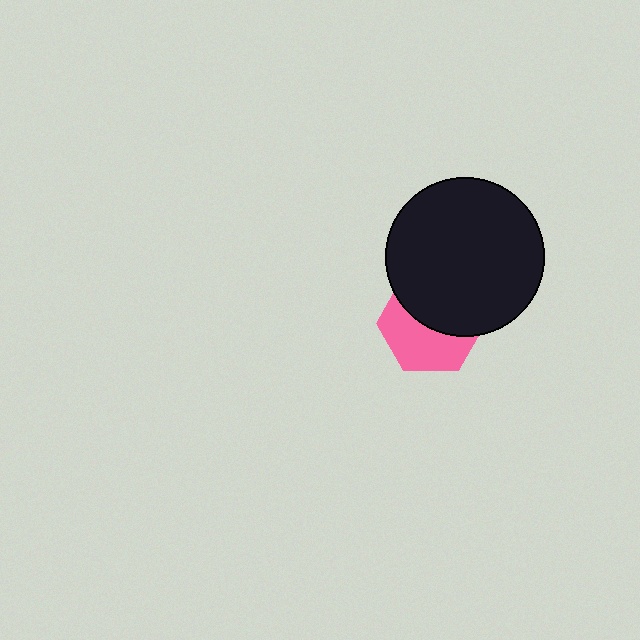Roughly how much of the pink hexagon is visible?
About half of it is visible (roughly 50%).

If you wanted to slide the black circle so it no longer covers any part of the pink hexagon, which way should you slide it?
Slide it up — that is the most direct way to separate the two shapes.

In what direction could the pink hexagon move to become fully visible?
The pink hexagon could move down. That would shift it out from behind the black circle entirely.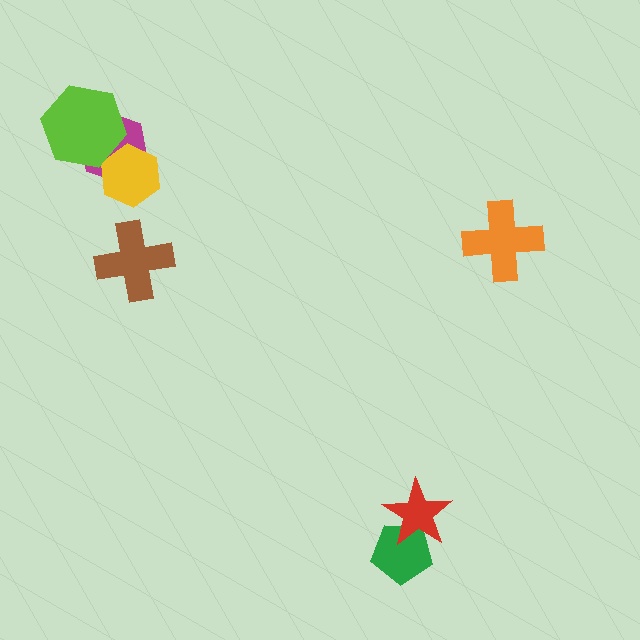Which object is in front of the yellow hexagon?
The lime hexagon is in front of the yellow hexagon.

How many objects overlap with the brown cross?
0 objects overlap with the brown cross.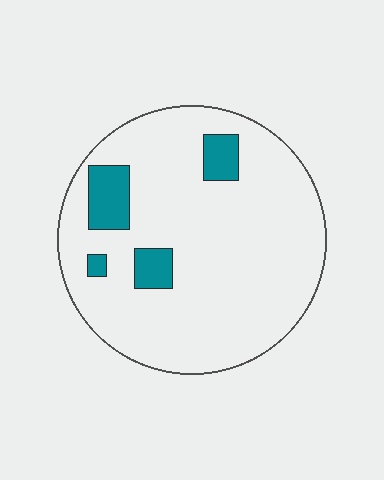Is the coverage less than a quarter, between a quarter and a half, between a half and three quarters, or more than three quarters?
Less than a quarter.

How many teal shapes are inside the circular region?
4.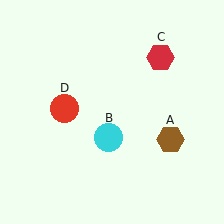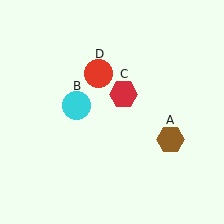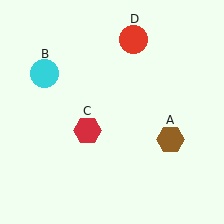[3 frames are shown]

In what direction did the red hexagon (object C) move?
The red hexagon (object C) moved down and to the left.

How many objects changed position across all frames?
3 objects changed position: cyan circle (object B), red hexagon (object C), red circle (object D).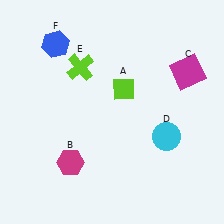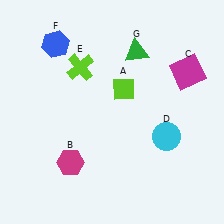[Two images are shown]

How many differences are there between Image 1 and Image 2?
There is 1 difference between the two images.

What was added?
A green triangle (G) was added in Image 2.